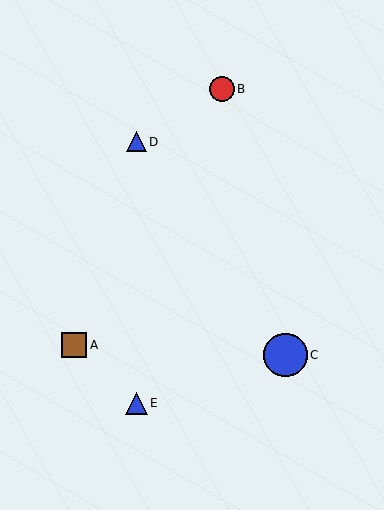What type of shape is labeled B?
Shape B is a red circle.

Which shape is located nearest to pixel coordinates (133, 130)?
The blue triangle (labeled D) at (136, 142) is nearest to that location.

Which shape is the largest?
The blue circle (labeled C) is the largest.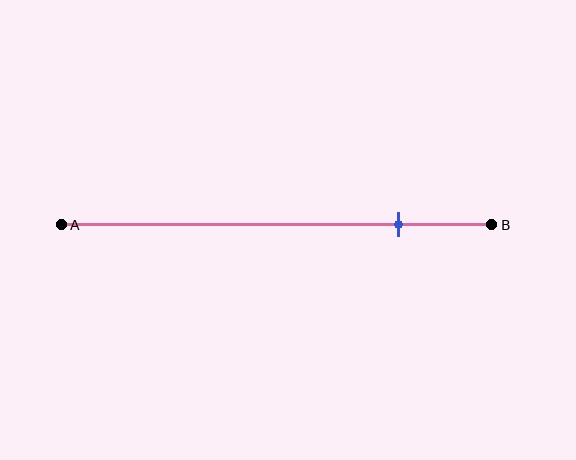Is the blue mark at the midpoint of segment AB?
No, the mark is at about 80% from A, not at the 50% midpoint.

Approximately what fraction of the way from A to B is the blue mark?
The blue mark is approximately 80% of the way from A to B.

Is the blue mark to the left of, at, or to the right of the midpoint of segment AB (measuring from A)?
The blue mark is to the right of the midpoint of segment AB.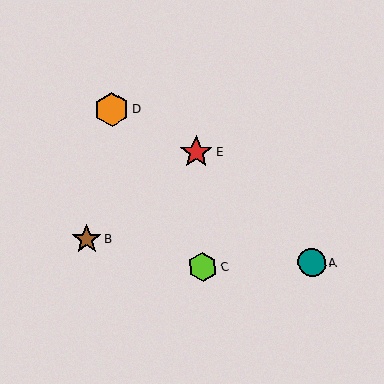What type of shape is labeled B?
Shape B is a brown star.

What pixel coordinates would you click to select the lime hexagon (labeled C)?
Click at (203, 267) to select the lime hexagon C.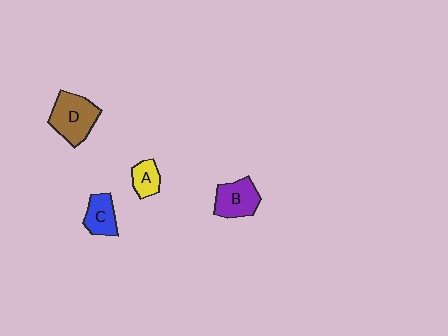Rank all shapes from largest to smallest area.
From largest to smallest: D (brown), B (purple), C (blue), A (yellow).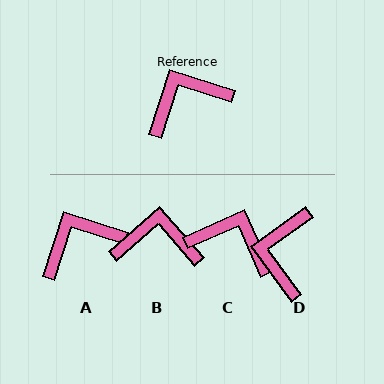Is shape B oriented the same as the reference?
No, it is off by about 31 degrees.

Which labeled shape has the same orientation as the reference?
A.